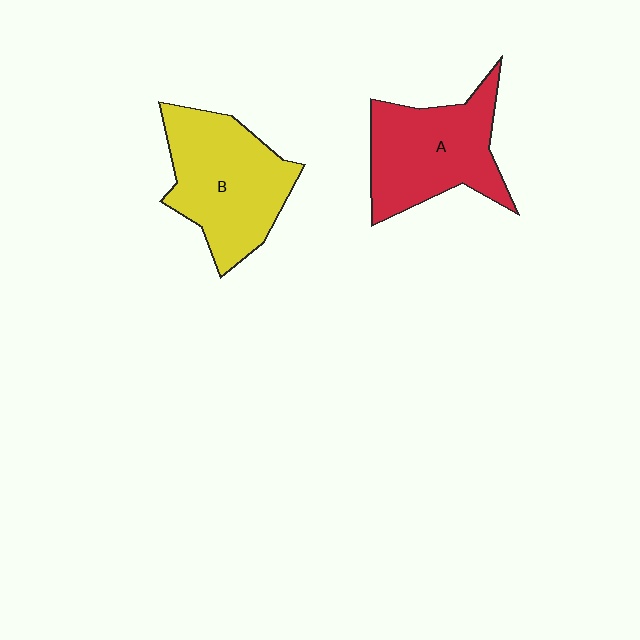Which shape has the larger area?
Shape B (yellow).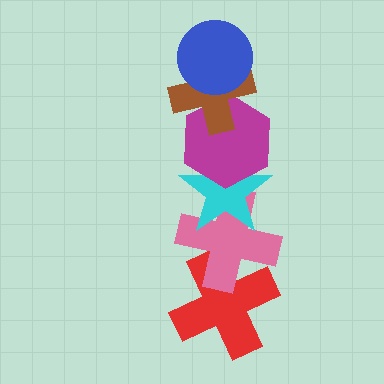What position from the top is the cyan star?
The cyan star is 4th from the top.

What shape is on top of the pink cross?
The cyan star is on top of the pink cross.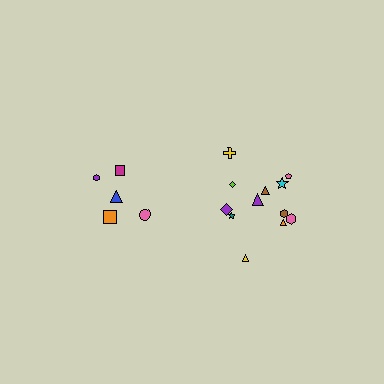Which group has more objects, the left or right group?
The right group.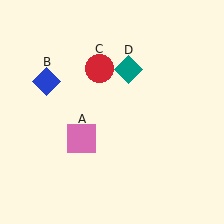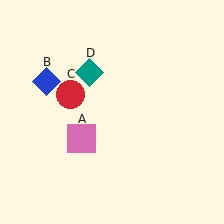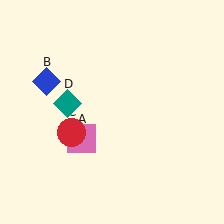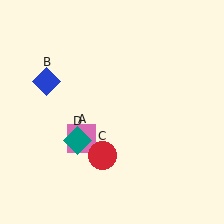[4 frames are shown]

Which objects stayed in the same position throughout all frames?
Pink square (object A) and blue diamond (object B) remained stationary.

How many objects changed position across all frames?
2 objects changed position: red circle (object C), teal diamond (object D).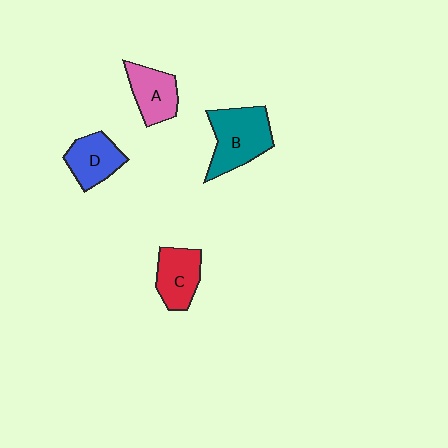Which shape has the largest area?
Shape B (teal).